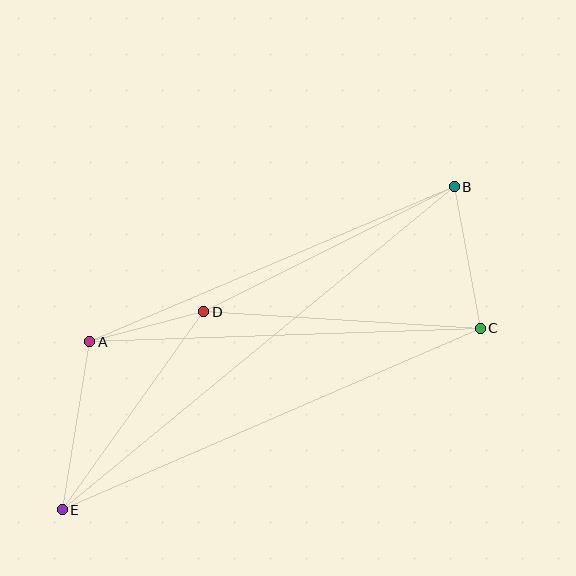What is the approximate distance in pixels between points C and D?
The distance between C and D is approximately 277 pixels.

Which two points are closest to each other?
Points A and D are closest to each other.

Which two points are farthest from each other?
Points B and E are farthest from each other.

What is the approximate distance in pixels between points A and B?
The distance between A and B is approximately 396 pixels.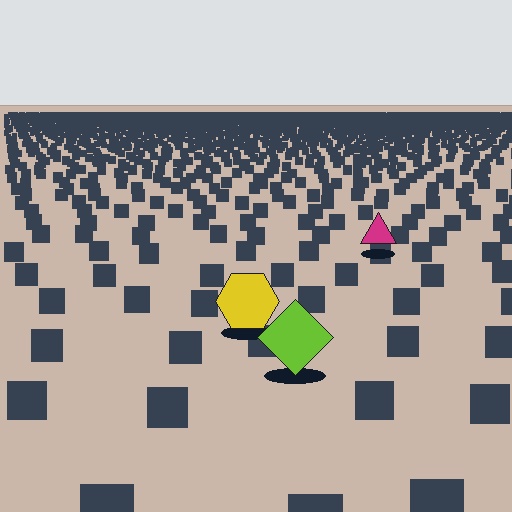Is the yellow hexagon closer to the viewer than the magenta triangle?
Yes. The yellow hexagon is closer — you can tell from the texture gradient: the ground texture is coarser near it.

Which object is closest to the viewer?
The lime diamond is closest. The texture marks near it are larger and more spread out.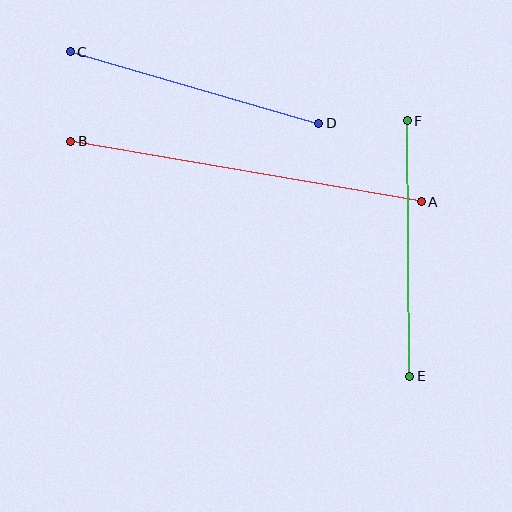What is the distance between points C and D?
The distance is approximately 259 pixels.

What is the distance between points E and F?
The distance is approximately 256 pixels.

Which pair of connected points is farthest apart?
Points A and B are farthest apart.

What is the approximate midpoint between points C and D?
The midpoint is at approximately (194, 88) pixels.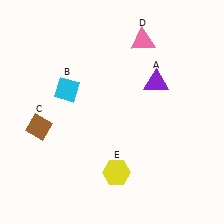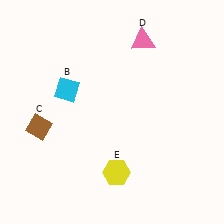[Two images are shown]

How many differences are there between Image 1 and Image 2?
There is 1 difference between the two images.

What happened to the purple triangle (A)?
The purple triangle (A) was removed in Image 2. It was in the top-right area of Image 1.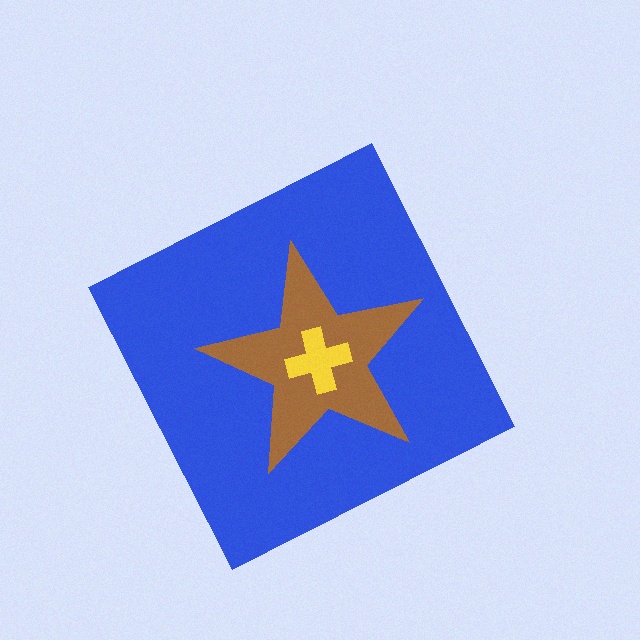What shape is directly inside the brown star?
The yellow cross.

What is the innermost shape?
The yellow cross.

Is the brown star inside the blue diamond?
Yes.